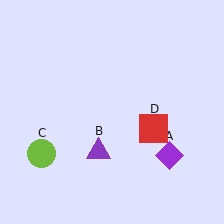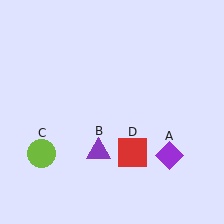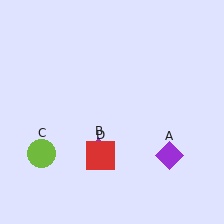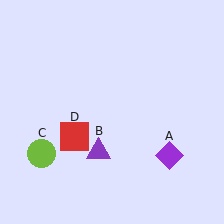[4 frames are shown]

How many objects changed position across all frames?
1 object changed position: red square (object D).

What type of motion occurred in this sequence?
The red square (object D) rotated clockwise around the center of the scene.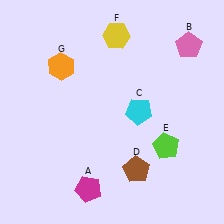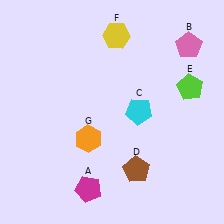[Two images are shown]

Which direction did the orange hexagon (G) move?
The orange hexagon (G) moved down.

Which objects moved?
The objects that moved are: the lime pentagon (E), the orange hexagon (G).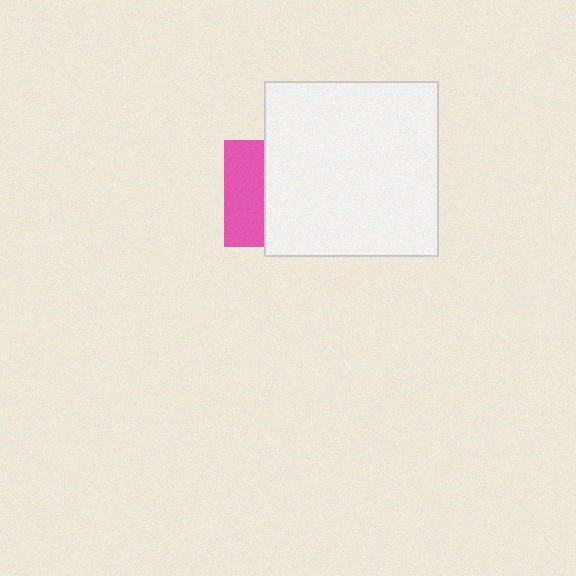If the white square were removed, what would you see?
You would see the complete pink square.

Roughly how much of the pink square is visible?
A small part of it is visible (roughly 37%).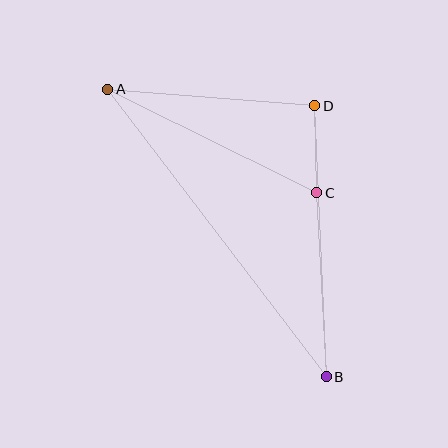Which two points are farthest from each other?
Points A and B are farthest from each other.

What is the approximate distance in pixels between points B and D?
The distance between B and D is approximately 271 pixels.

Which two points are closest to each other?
Points C and D are closest to each other.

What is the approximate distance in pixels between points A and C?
The distance between A and C is approximately 233 pixels.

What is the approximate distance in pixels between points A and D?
The distance between A and D is approximately 208 pixels.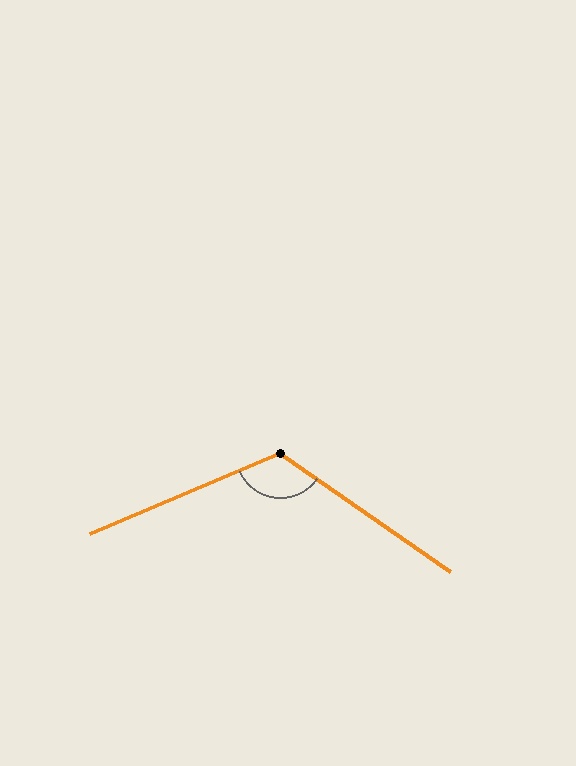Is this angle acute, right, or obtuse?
It is obtuse.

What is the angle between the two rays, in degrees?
Approximately 122 degrees.